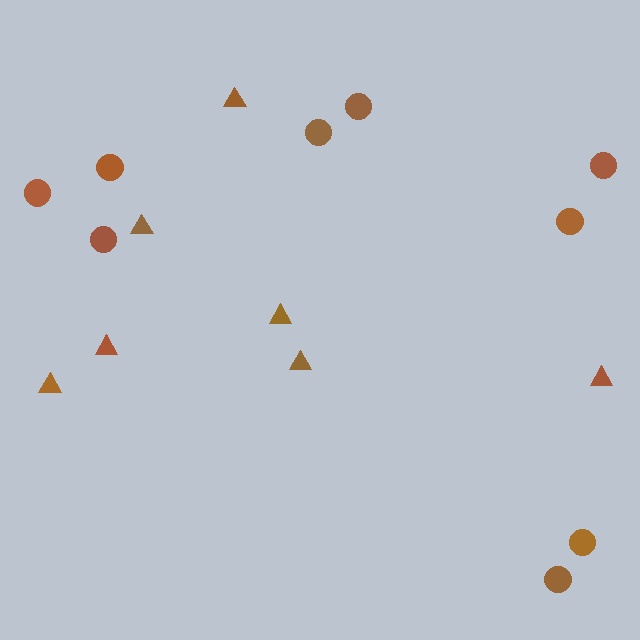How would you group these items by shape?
There are 2 groups: one group of triangles (7) and one group of circles (9).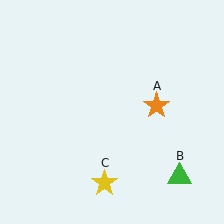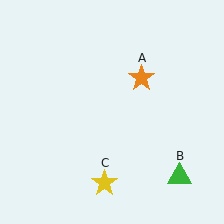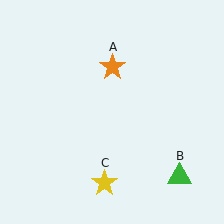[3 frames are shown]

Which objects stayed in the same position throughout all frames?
Green triangle (object B) and yellow star (object C) remained stationary.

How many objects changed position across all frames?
1 object changed position: orange star (object A).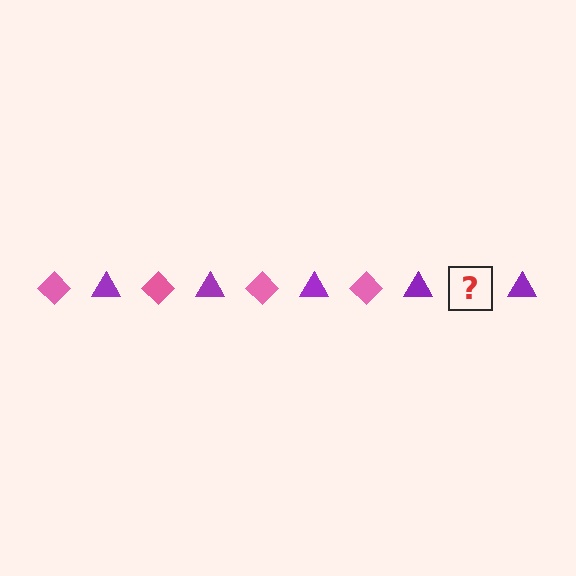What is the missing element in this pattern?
The missing element is a pink diamond.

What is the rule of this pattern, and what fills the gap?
The rule is that the pattern alternates between pink diamond and purple triangle. The gap should be filled with a pink diamond.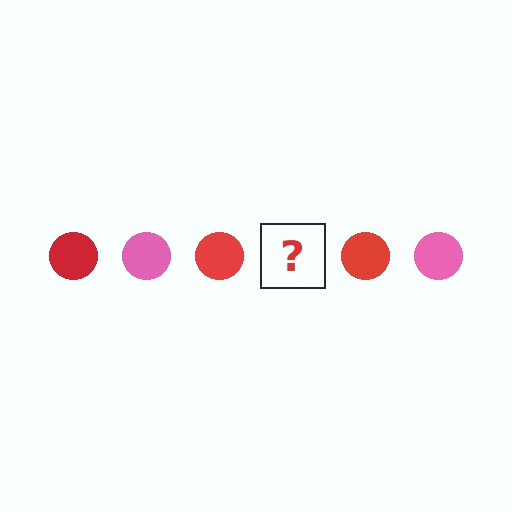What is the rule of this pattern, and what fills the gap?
The rule is that the pattern cycles through red, pink circles. The gap should be filled with a pink circle.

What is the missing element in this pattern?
The missing element is a pink circle.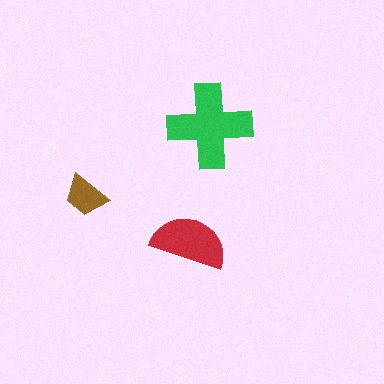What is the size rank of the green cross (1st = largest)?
1st.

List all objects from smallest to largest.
The brown trapezoid, the red semicircle, the green cross.